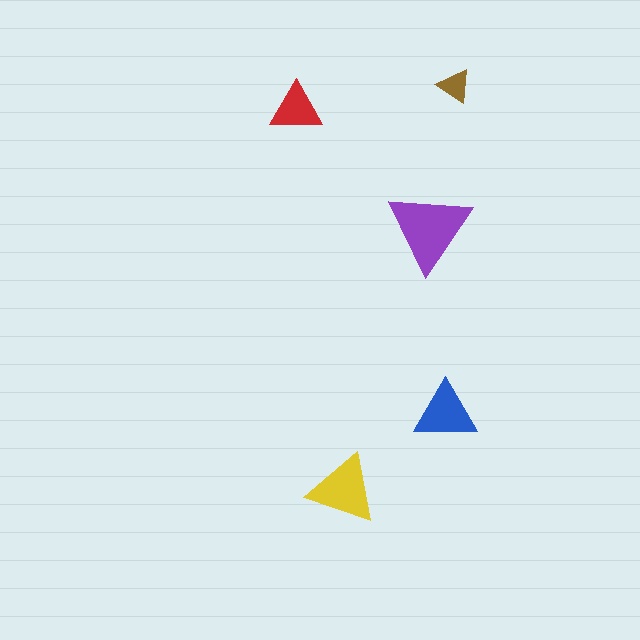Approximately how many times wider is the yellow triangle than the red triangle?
About 1.5 times wider.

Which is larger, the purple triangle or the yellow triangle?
The purple one.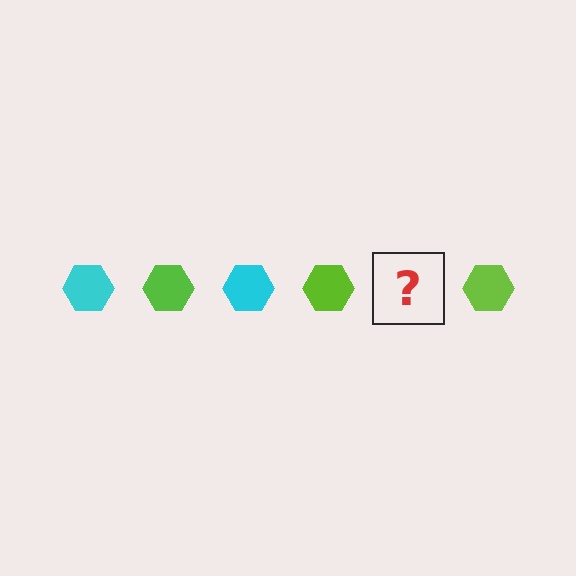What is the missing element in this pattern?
The missing element is a cyan hexagon.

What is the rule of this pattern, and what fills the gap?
The rule is that the pattern cycles through cyan, lime hexagons. The gap should be filled with a cyan hexagon.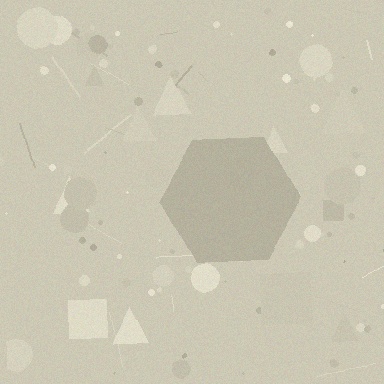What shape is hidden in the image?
A hexagon is hidden in the image.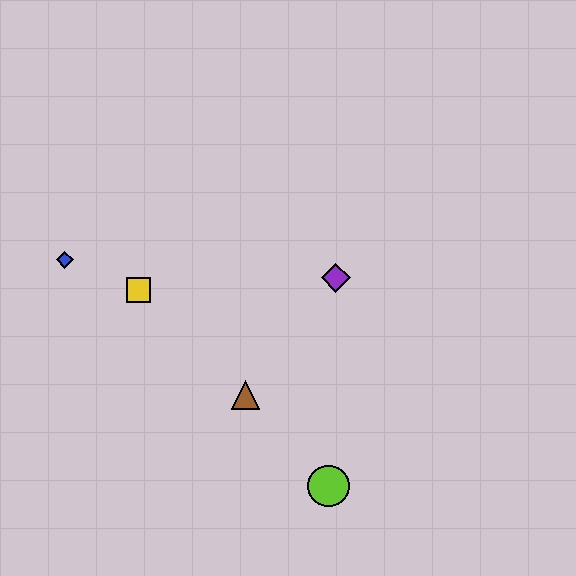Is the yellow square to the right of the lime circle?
No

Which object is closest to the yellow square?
The blue diamond is closest to the yellow square.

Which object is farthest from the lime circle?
The blue diamond is farthest from the lime circle.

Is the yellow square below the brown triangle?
No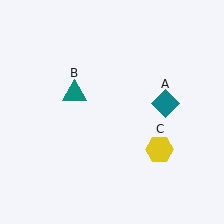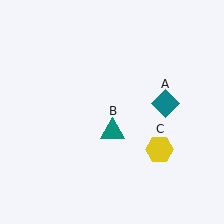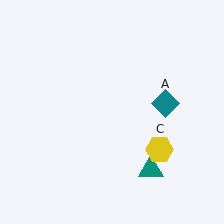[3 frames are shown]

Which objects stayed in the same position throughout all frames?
Teal diamond (object A) and yellow hexagon (object C) remained stationary.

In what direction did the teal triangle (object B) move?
The teal triangle (object B) moved down and to the right.